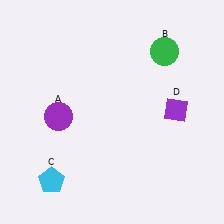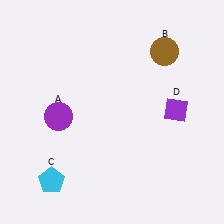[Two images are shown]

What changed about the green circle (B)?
In Image 1, B is green. In Image 2, it changed to brown.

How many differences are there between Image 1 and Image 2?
There is 1 difference between the two images.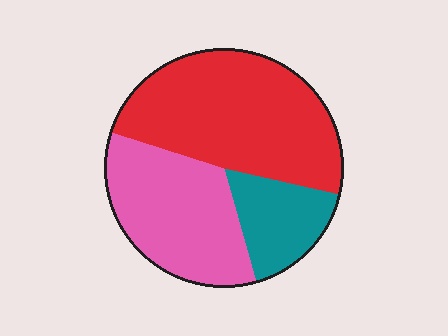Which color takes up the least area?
Teal, at roughly 15%.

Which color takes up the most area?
Red, at roughly 50%.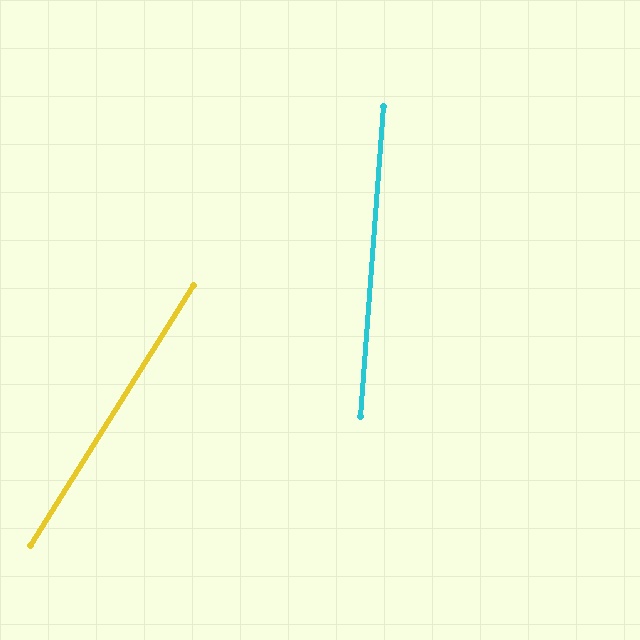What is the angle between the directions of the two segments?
Approximately 28 degrees.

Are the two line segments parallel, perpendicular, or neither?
Neither parallel nor perpendicular — they differ by about 28°.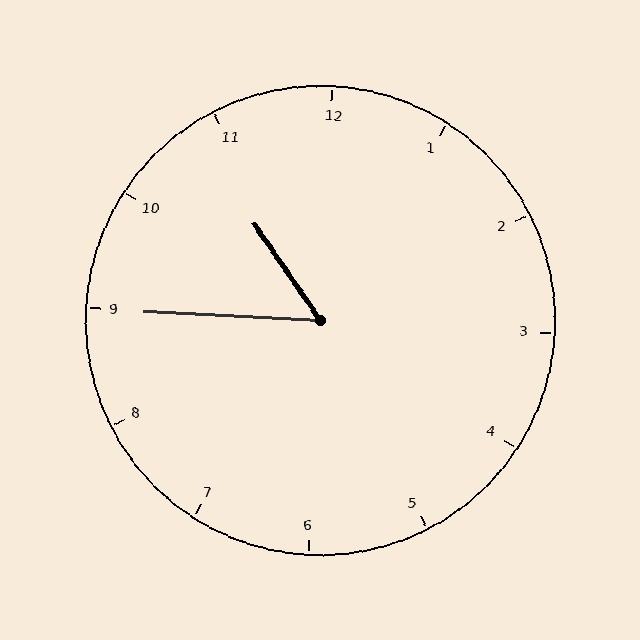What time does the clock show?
10:45.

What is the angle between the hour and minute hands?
Approximately 52 degrees.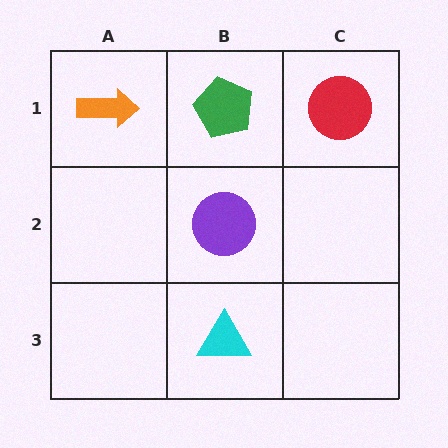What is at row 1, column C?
A red circle.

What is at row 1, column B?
A green pentagon.